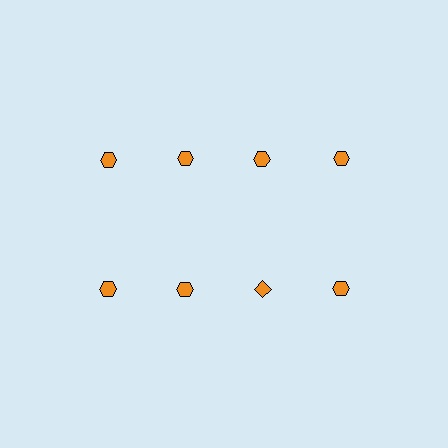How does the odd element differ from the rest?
It has a different shape: diamond instead of hexagon.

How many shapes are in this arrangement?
There are 8 shapes arranged in a grid pattern.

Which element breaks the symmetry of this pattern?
The orange diamond in the second row, center column breaks the symmetry. All other shapes are orange hexagons.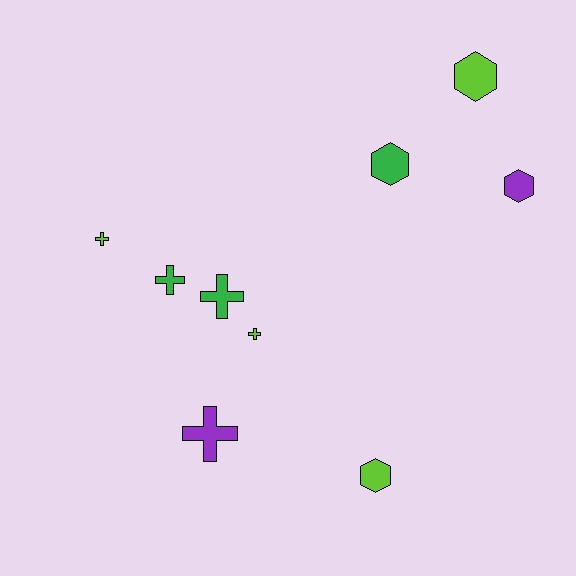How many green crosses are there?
There are 2 green crosses.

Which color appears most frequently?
Lime, with 4 objects.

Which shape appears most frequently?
Cross, with 5 objects.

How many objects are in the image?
There are 9 objects.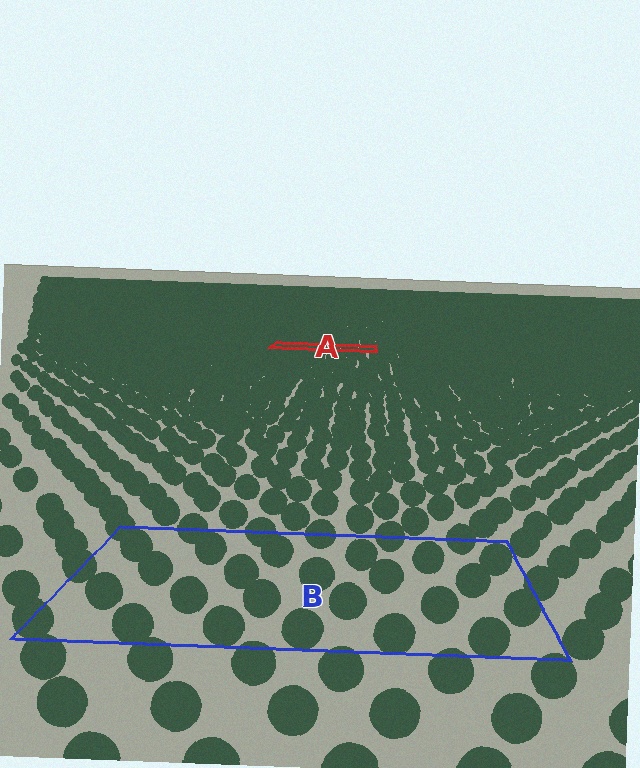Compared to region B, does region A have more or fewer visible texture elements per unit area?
Region A has more texture elements per unit area — they are packed more densely because it is farther away.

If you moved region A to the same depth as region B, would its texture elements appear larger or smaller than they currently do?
They would appear larger. At a closer depth, the same texture elements are projected at a bigger on-screen size.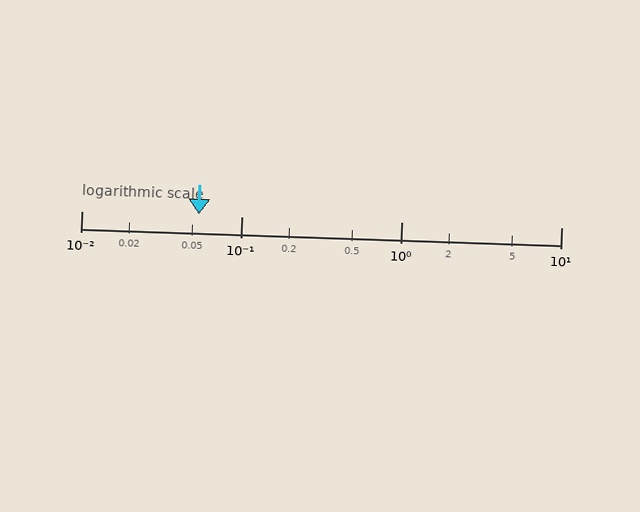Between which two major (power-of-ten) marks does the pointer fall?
The pointer is between 0.01 and 0.1.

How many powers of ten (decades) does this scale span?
The scale spans 3 decades, from 0.01 to 10.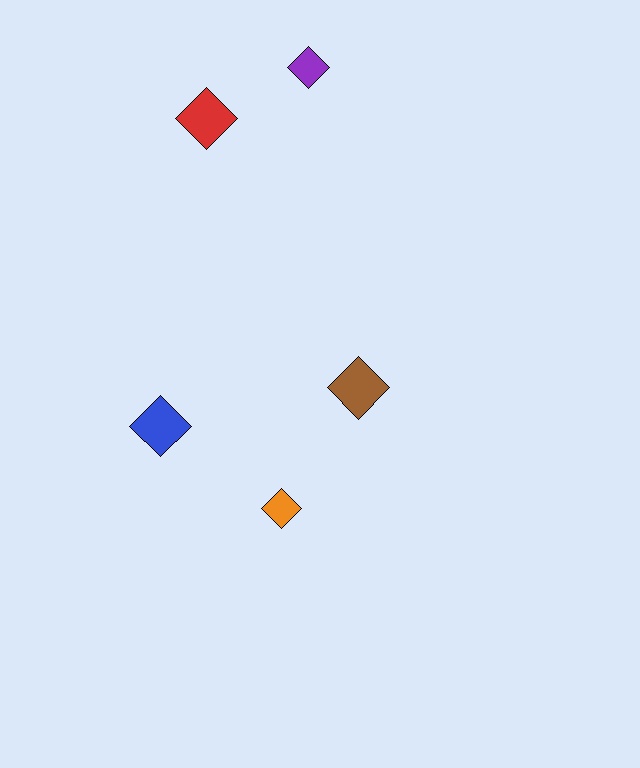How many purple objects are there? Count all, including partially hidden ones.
There is 1 purple object.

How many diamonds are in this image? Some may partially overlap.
There are 5 diamonds.